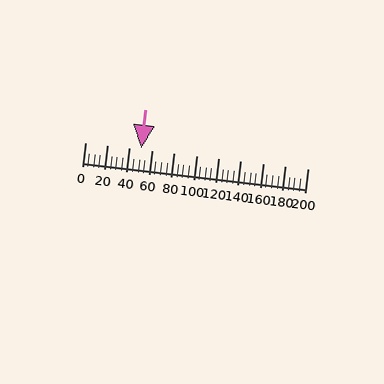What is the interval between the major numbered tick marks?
The major tick marks are spaced 20 units apart.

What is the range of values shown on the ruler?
The ruler shows values from 0 to 200.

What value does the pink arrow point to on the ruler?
The pink arrow points to approximately 50.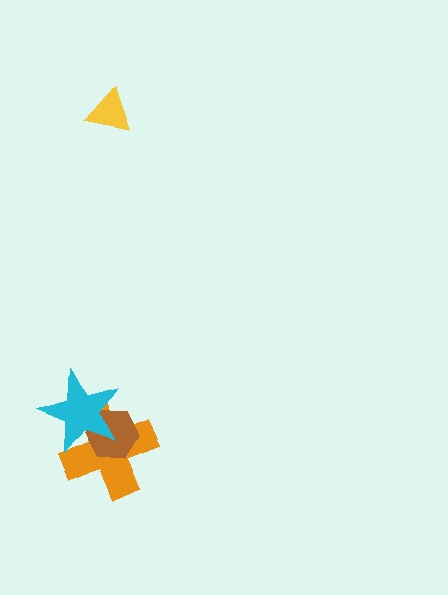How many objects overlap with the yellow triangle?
0 objects overlap with the yellow triangle.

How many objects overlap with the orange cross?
2 objects overlap with the orange cross.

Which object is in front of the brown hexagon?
The cyan star is in front of the brown hexagon.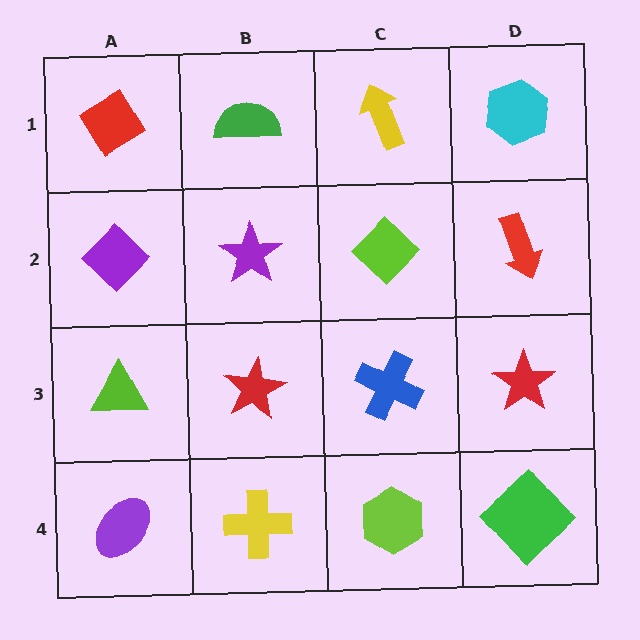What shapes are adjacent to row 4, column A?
A lime triangle (row 3, column A), a yellow cross (row 4, column B).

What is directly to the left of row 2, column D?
A lime diamond.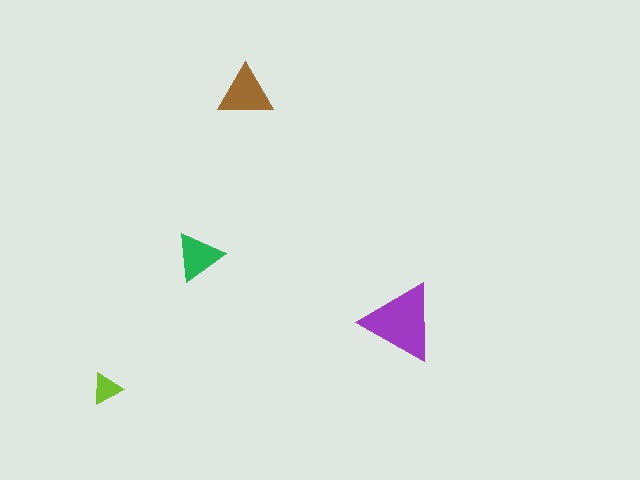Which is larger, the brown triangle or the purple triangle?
The purple one.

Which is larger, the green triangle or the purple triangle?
The purple one.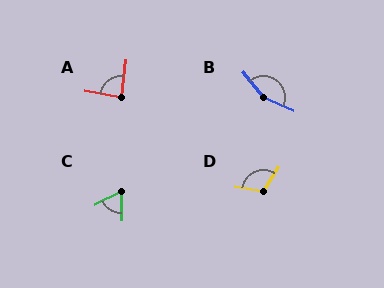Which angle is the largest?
B, at approximately 153 degrees.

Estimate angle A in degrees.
Approximately 86 degrees.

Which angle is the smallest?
C, at approximately 63 degrees.